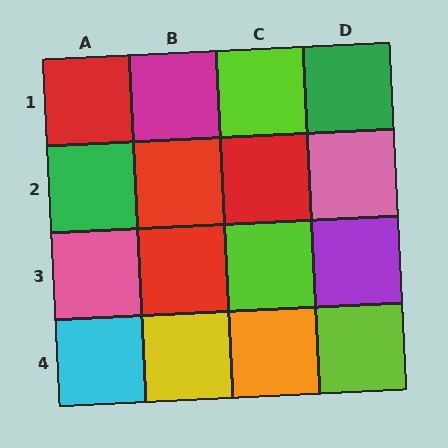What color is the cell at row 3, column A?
Pink.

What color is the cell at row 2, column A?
Green.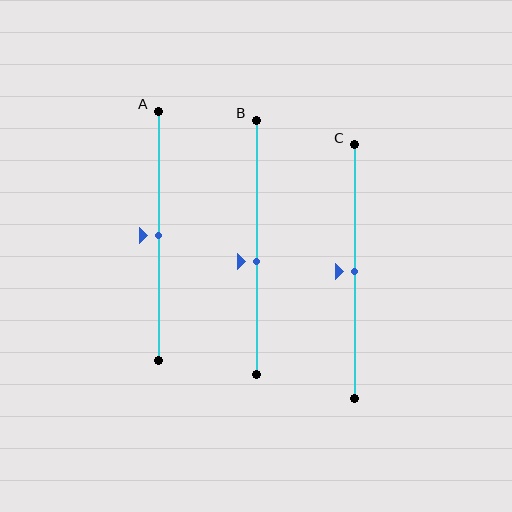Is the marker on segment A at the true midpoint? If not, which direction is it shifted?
Yes, the marker on segment A is at the true midpoint.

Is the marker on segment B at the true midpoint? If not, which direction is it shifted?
No, the marker on segment B is shifted downward by about 5% of the segment length.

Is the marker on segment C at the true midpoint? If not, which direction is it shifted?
Yes, the marker on segment C is at the true midpoint.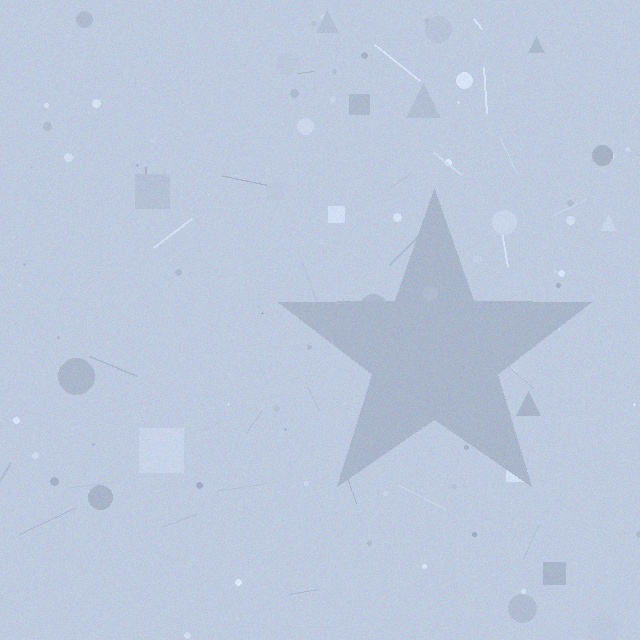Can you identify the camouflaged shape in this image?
The camouflaged shape is a star.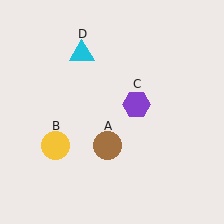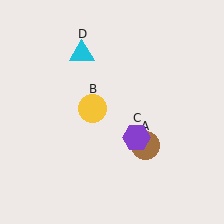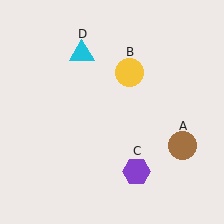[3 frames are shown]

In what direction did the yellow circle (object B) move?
The yellow circle (object B) moved up and to the right.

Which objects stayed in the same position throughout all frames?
Cyan triangle (object D) remained stationary.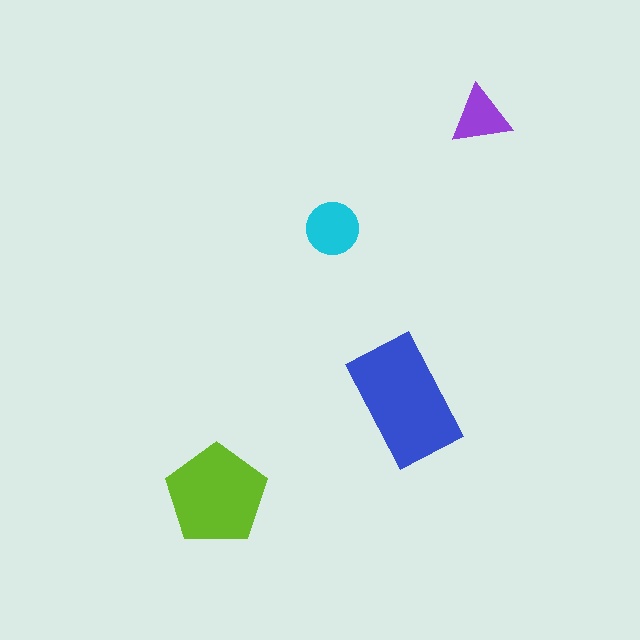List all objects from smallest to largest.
The purple triangle, the cyan circle, the lime pentagon, the blue rectangle.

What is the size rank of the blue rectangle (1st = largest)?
1st.